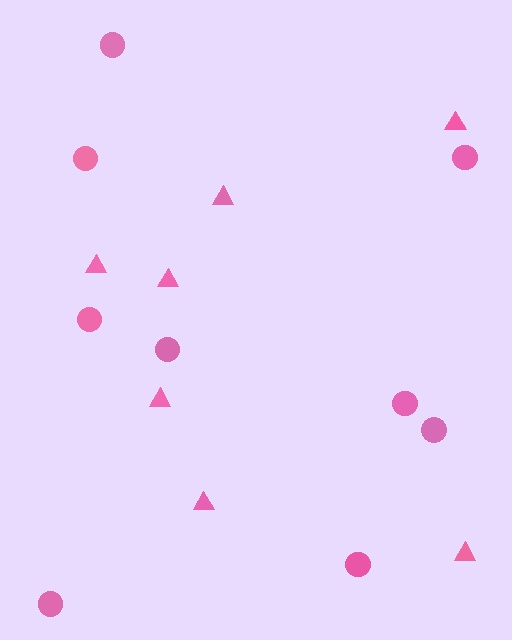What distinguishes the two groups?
There are 2 groups: one group of triangles (7) and one group of circles (9).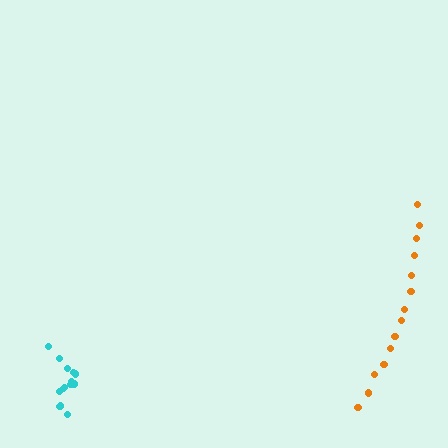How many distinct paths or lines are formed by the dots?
There are 2 distinct paths.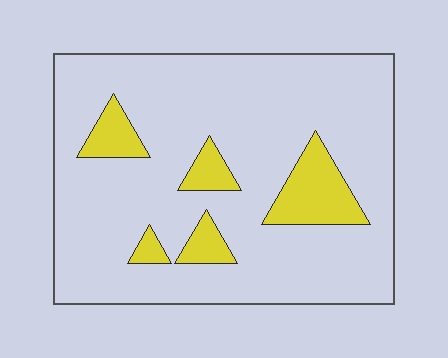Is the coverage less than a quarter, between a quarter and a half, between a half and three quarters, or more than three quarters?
Less than a quarter.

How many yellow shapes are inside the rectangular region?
5.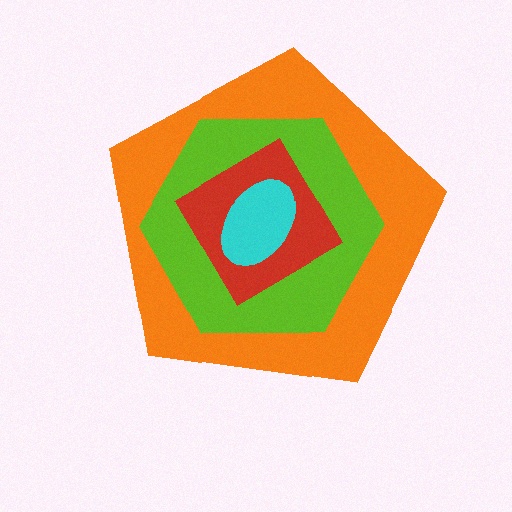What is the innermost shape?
The cyan ellipse.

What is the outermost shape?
The orange pentagon.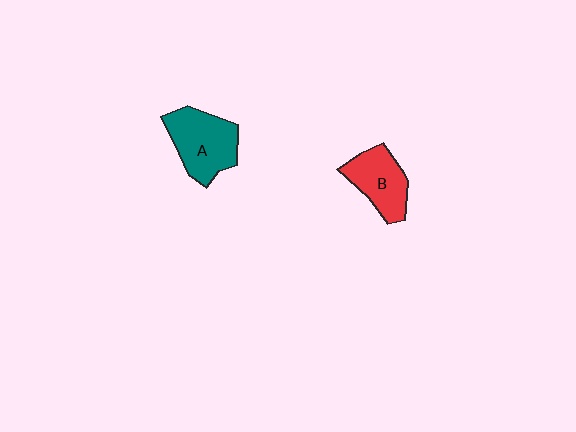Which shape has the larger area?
Shape A (teal).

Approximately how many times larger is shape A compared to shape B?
Approximately 1.2 times.